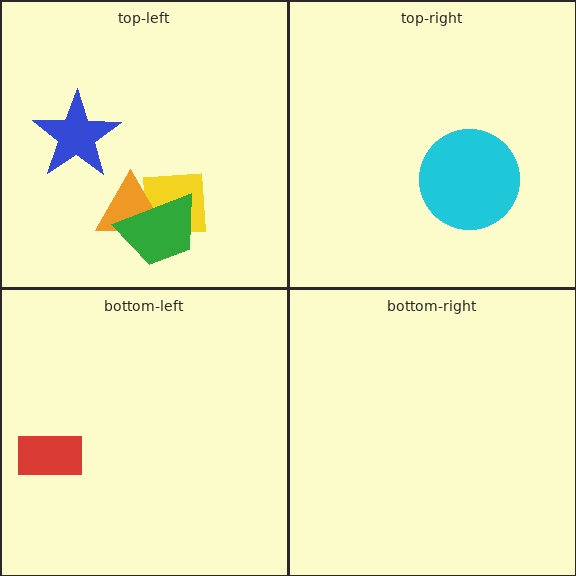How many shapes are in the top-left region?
4.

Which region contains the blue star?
The top-left region.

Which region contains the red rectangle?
The bottom-left region.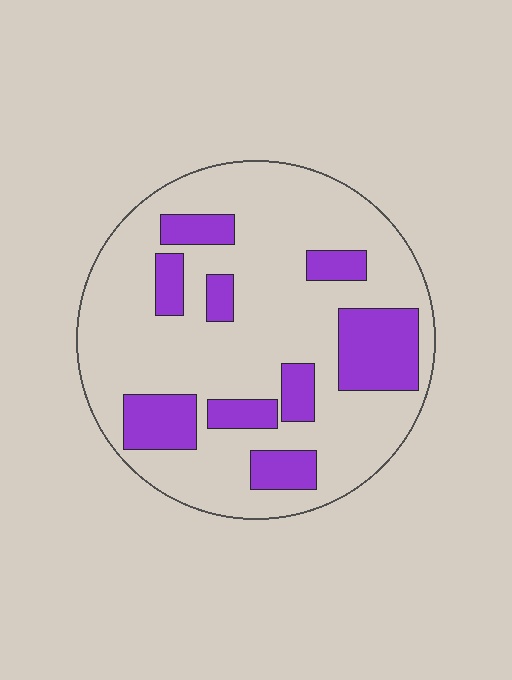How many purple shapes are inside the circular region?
9.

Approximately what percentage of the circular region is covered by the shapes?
Approximately 25%.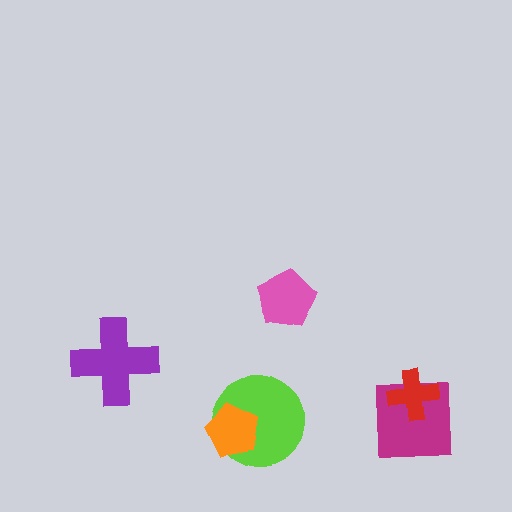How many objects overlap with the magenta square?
1 object overlaps with the magenta square.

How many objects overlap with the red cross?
1 object overlaps with the red cross.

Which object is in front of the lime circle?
The orange pentagon is in front of the lime circle.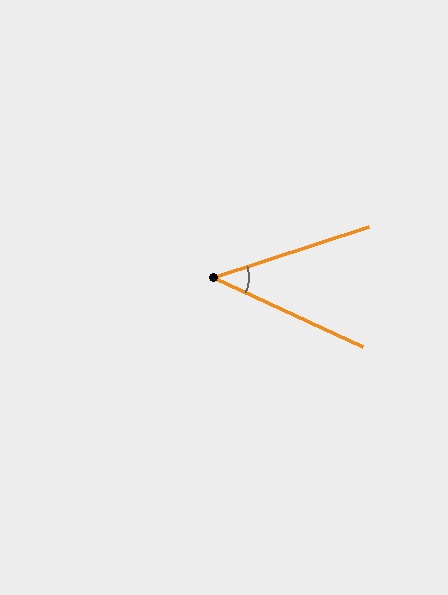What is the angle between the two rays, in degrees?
Approximately 43 degrees.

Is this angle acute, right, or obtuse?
It is acute.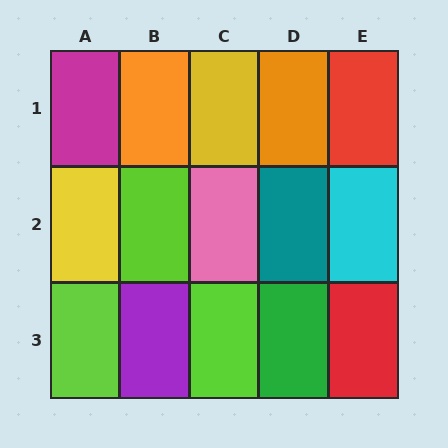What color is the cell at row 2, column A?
Yellow.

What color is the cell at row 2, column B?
Lime.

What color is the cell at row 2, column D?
Teal.